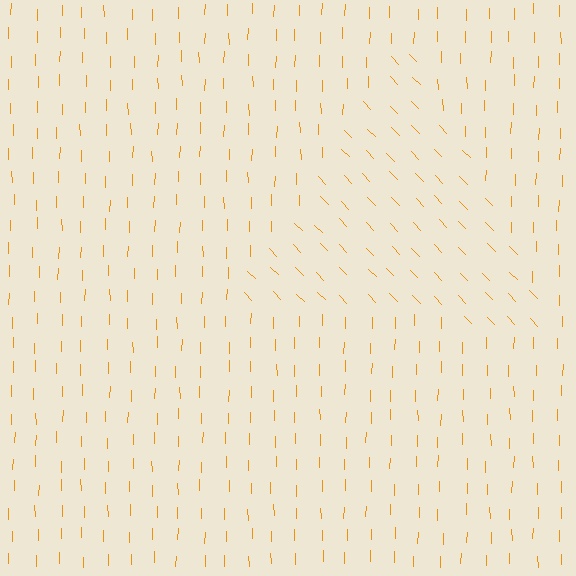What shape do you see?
I see a triangle.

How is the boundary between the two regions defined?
The boundary is defined purely by a change in line orientation (approximately 45 degrees difference). All lines are the same color and thickness.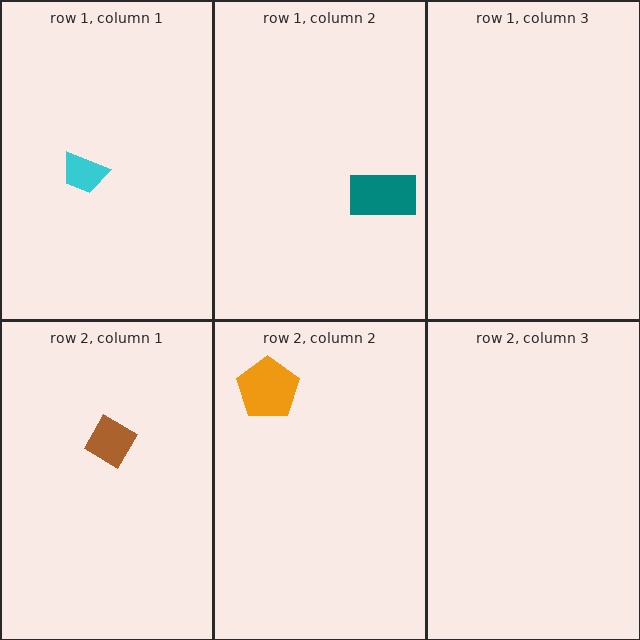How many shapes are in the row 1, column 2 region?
1.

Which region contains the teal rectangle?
The row 1, column 2 region.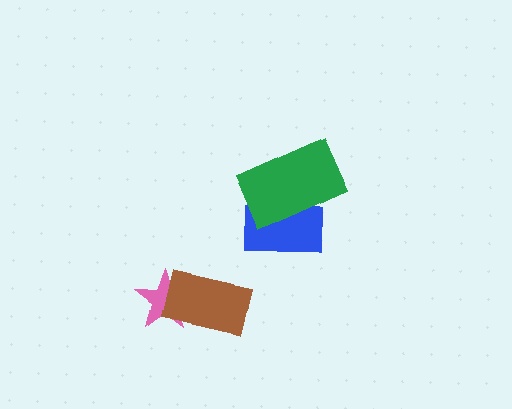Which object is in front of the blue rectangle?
The green rectangle is in front of the blue rectangle.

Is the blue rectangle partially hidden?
Yes, it is partially covered by another shape.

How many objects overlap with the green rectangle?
1 object overlaps with the green rectangle.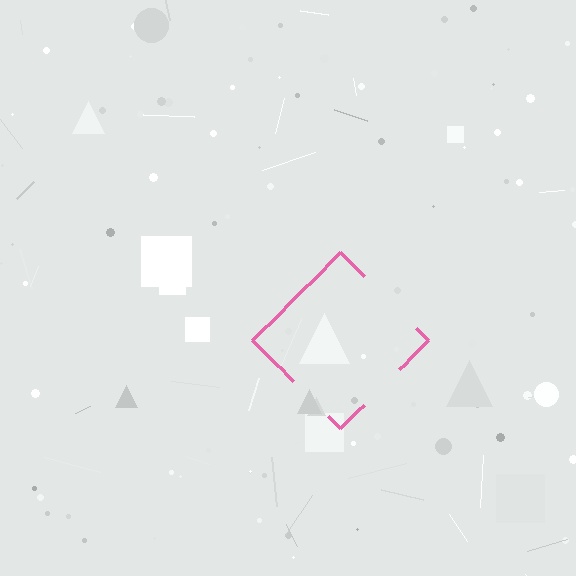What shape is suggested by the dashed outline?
The dashed outline suggests a diamond.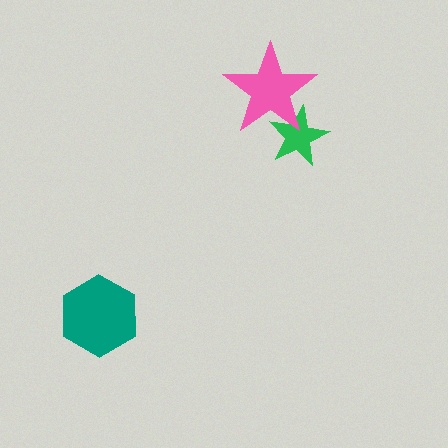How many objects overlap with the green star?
1 object overlaps with the green star.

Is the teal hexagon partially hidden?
No, no other shape covers it.